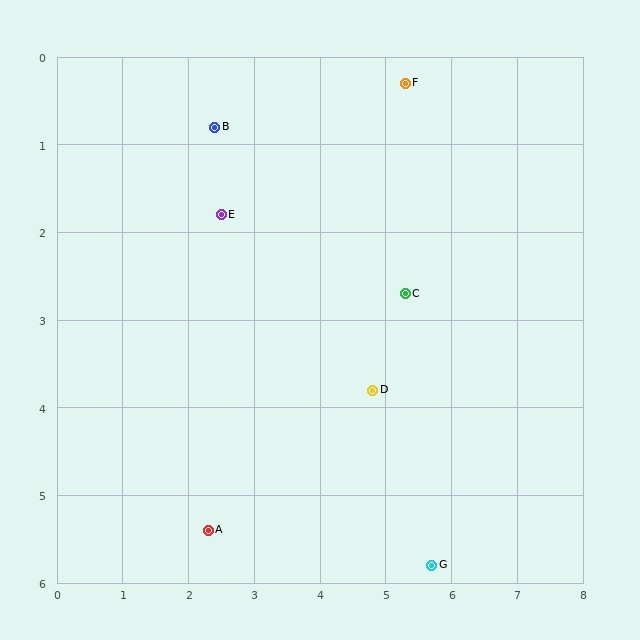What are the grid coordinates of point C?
Point C is at approximately (5.3, 2.7).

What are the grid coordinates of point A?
Point A is at approximately (2.3, 5.4).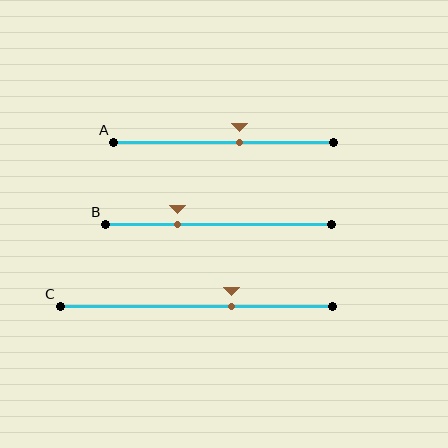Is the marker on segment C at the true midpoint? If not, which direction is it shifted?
No, the marker on segment C is shifted to the right by about 13% of the segment length.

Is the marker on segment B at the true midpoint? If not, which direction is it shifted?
No, the marker on segment B is shifted to the left by about 18% of the segment length.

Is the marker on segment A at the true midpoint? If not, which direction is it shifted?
No, the marker on segment A is shifted to the right by about 7% of the segment length.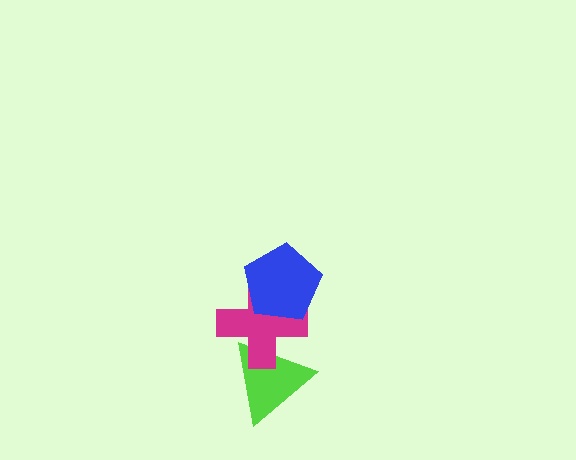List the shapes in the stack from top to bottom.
From top to bottom: the blue pentagon, the magenta cross, the lime triangle.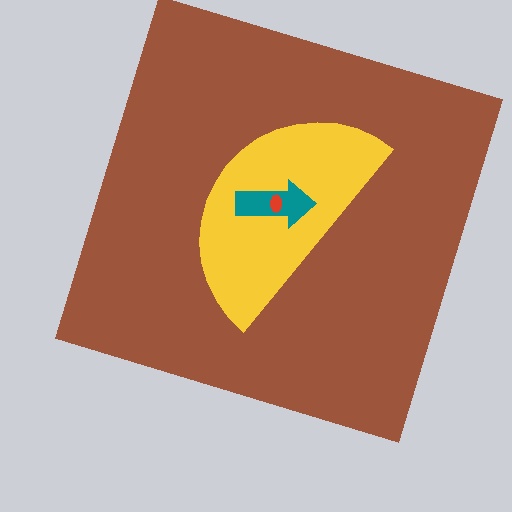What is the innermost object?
The red ellipse.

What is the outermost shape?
The brown square.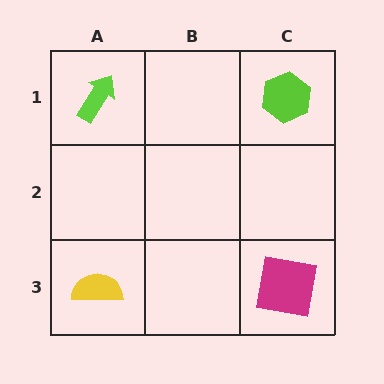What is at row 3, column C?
A magenta square.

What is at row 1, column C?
A lime hexagon.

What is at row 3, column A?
A yellow semicircle.